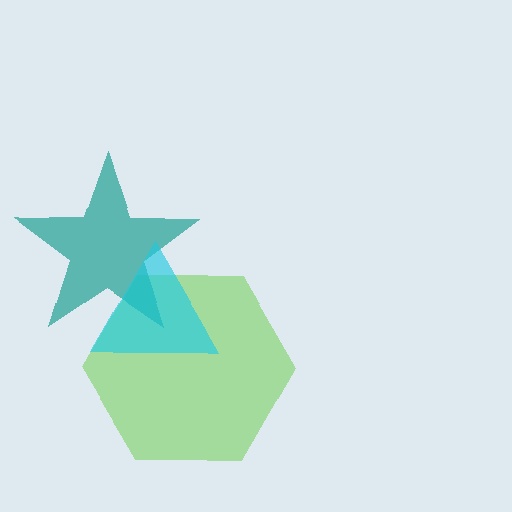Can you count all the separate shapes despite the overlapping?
Yes, there are 3 separate shapes.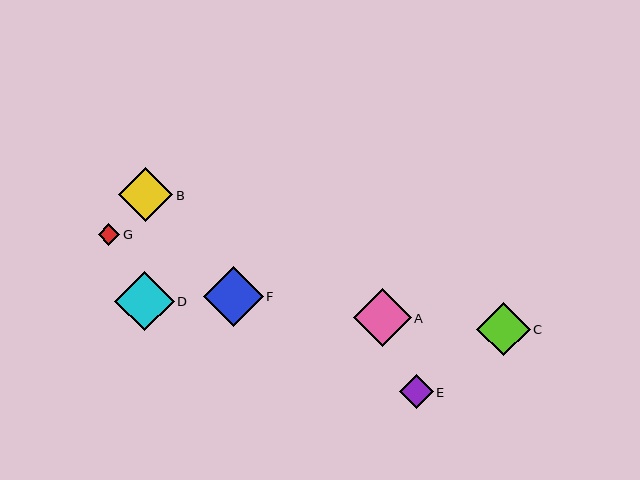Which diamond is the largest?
Diamond D is the largest with a size of approximately 60 pixels.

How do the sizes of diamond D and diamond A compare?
Diamond D and diamond A are approximately the same size.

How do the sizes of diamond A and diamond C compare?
Diamond A and diamond C are approximately the same size.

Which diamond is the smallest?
Diamond G is the smallest with a size of approximately 22 pixels.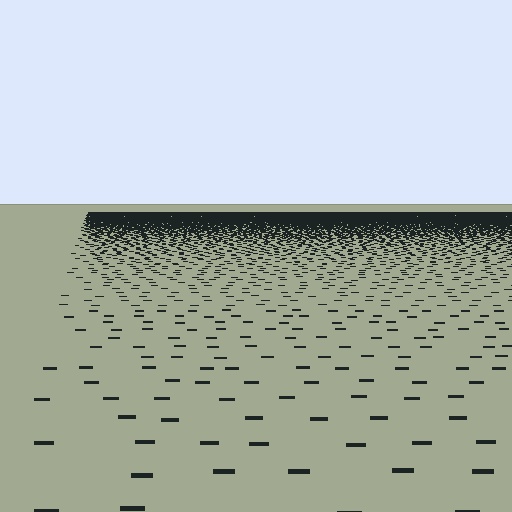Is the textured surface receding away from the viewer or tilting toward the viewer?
The surface is receding away from the viewer. Texture elements get smaller and denser toward the top.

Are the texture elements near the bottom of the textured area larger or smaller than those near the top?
Larger. Near the bottom, elements are closer to the viewer and appear at a bigger on-screen size.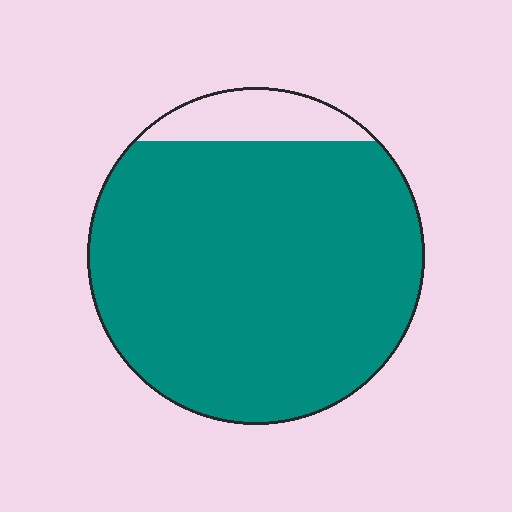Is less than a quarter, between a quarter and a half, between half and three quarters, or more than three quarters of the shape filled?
More than three quarters.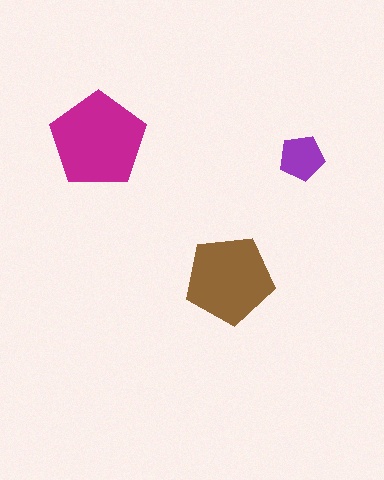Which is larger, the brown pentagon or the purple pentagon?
The brown one.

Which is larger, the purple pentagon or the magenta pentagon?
The magenta one.